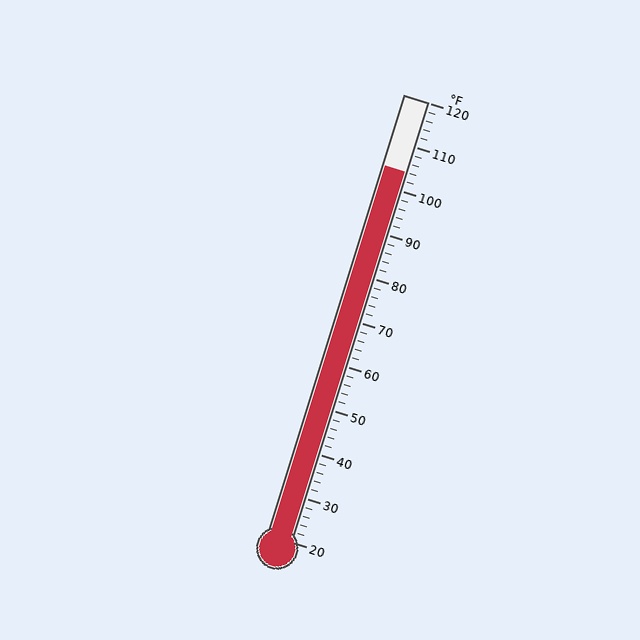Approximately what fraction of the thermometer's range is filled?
The thermometer is filled to approximately 85% of its range.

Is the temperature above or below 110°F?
The temperature is below 110°F.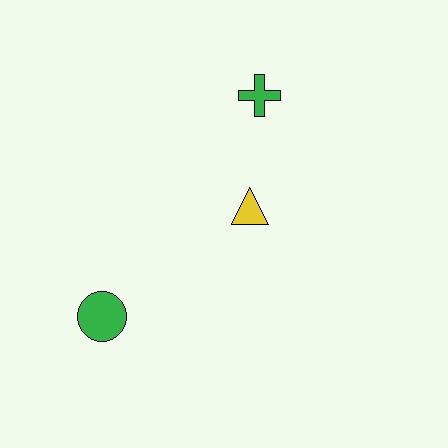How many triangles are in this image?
There is 1 triangle.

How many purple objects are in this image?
There are no purple objects.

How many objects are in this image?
There are 3 objects.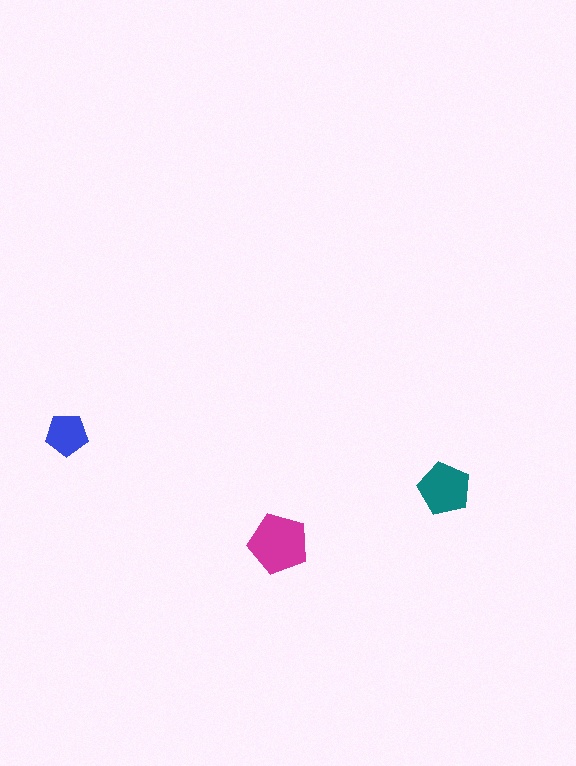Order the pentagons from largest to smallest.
the magenta one, the teal one, the blue one.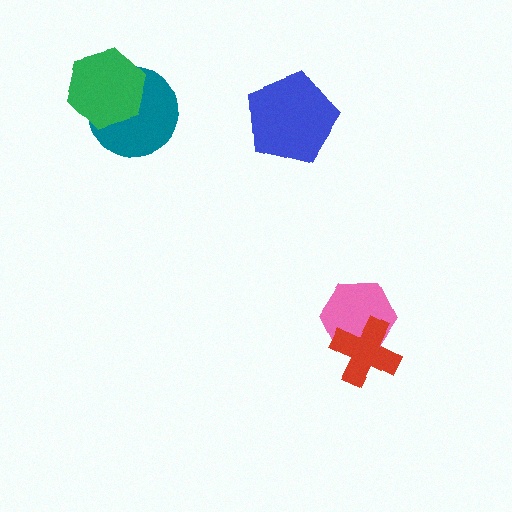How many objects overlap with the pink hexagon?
1 object overlaps with the pink hexagon.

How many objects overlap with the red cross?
1 object overlaps with the red cross.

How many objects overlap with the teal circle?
1 object overlaps with the teal circle.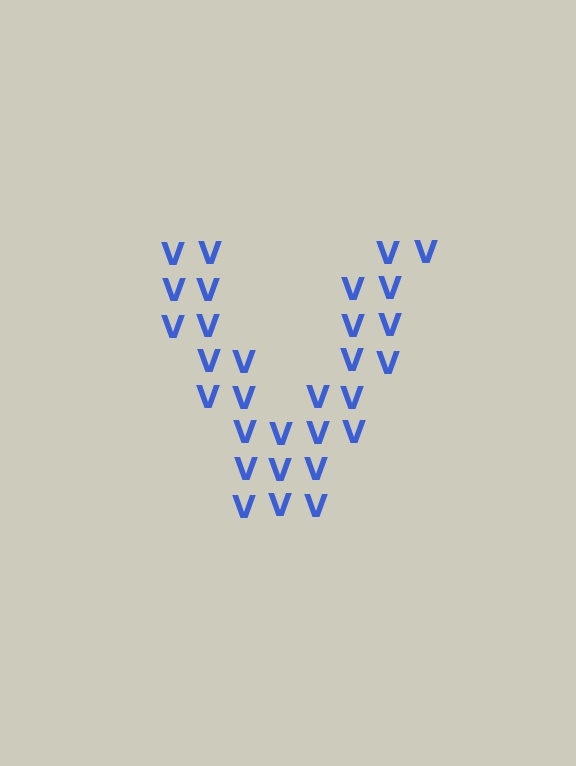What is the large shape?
The large shape is the letter V.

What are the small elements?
The small elements are letter V's.